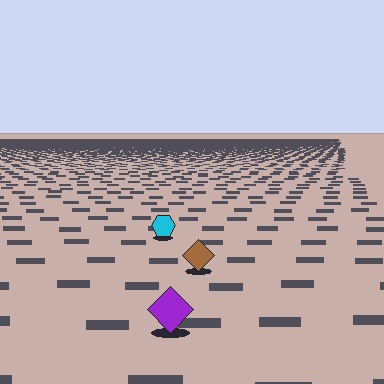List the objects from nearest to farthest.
From nearest to farthest: the purple diamond, the brown diamond, the cyan hexagon.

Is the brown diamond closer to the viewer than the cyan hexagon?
Yes. The brown diamond is closer — you can tell from the texture gradient: the ground texture is coarser near it.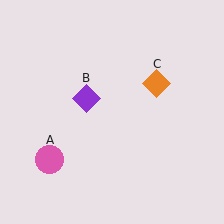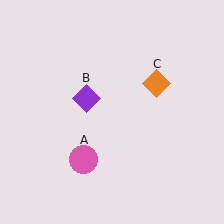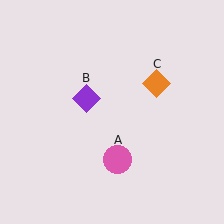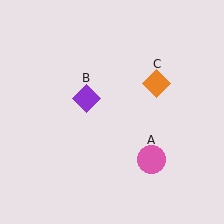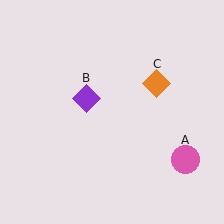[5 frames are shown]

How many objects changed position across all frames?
1 object changed position: pink circle (object A).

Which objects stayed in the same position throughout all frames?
Purple diamond (object B) and orange diamond (object C) remained stationary.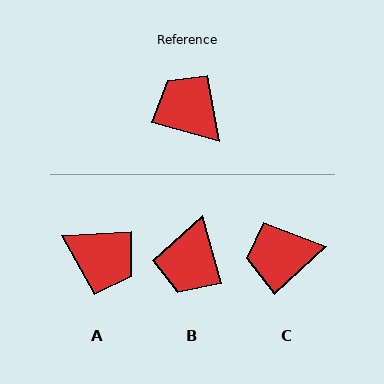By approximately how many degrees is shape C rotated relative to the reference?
Approximately 58 degrees counter-clockwise.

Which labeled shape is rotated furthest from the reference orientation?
A, about 161 degrees away.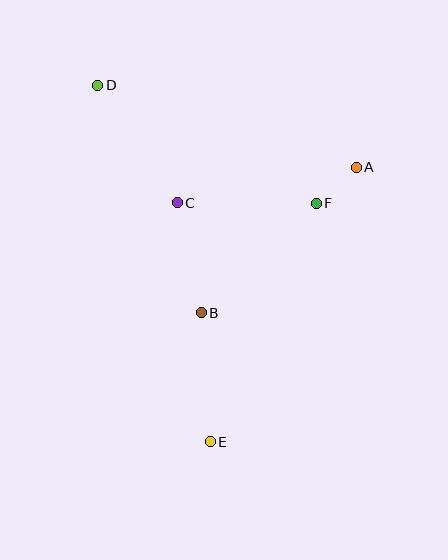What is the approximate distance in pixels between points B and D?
The distance between B and D is approximately 250 pixels.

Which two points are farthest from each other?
Points D and E are farthest from each other.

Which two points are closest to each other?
Points A and F are closest to each other.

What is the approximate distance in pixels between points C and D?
The distance between C and D is approximately 142 pixels.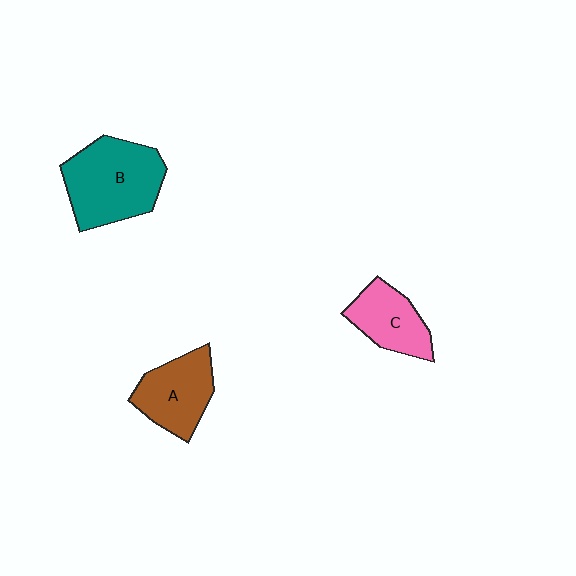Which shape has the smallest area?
Shape C (pink).